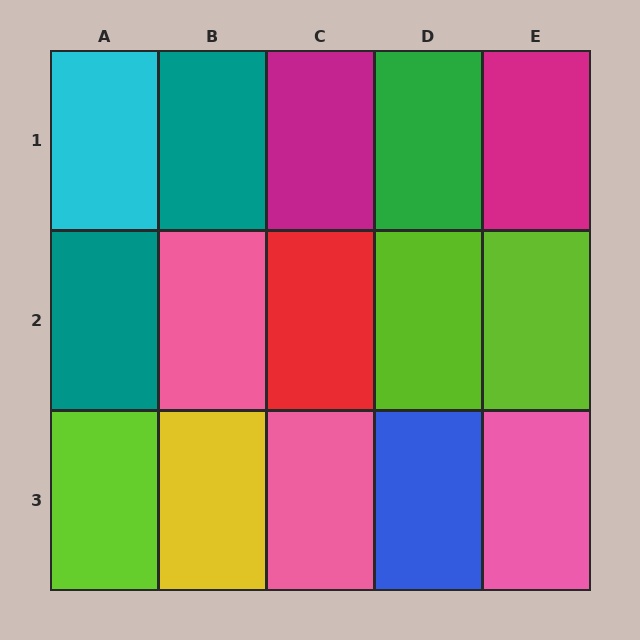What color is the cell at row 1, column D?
Green.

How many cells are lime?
3 cells are lime.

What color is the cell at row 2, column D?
Lime.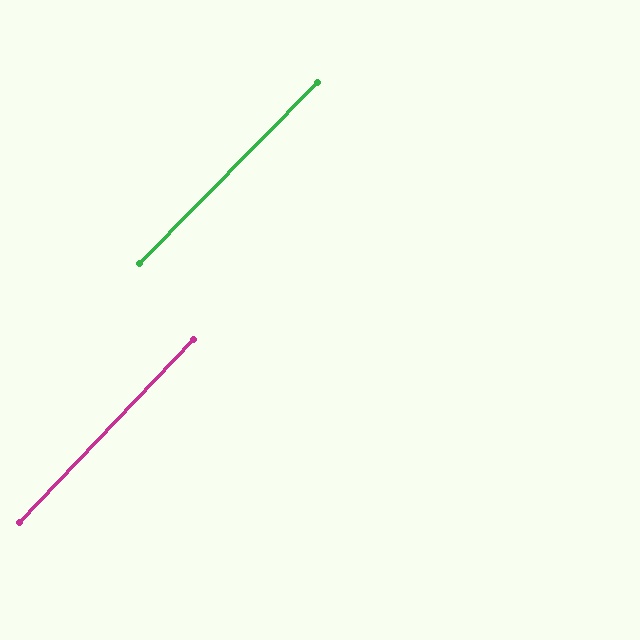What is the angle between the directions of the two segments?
Approximately 1 degree.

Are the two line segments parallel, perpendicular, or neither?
Parallel — their directions differ by only 1.1°.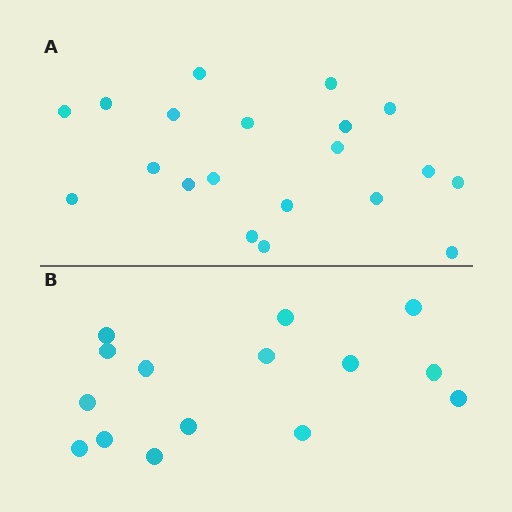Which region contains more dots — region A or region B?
Region A (the top region) has more dots.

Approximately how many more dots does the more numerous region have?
Region A has about 5 more dots than region B.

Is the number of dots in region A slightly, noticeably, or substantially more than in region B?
Region A has noticeably more, but not dramatically so. The ratio is roughly 1.3 to 1.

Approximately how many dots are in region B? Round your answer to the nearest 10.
About 20 dots. (The exact count is 15, which rounds to 20.)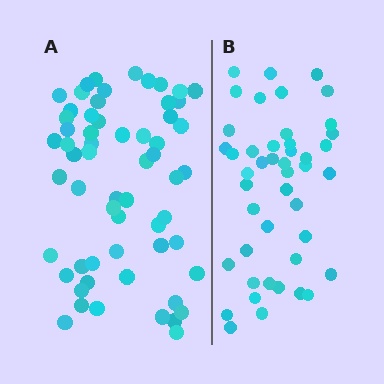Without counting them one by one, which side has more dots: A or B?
Region A (the left region) has more dots.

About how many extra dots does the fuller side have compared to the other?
Region A has approximately 15 more dots than region B.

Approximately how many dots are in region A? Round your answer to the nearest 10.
About 60 dots.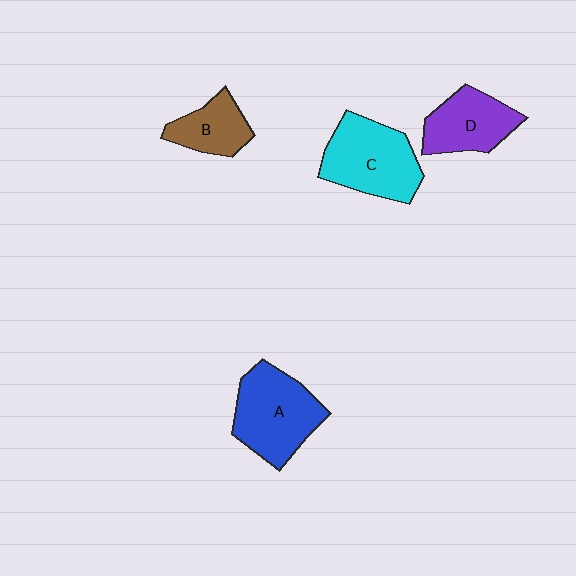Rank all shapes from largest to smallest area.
From largest to smallest: A (blue), C (cyan), D (purple), B (brown).